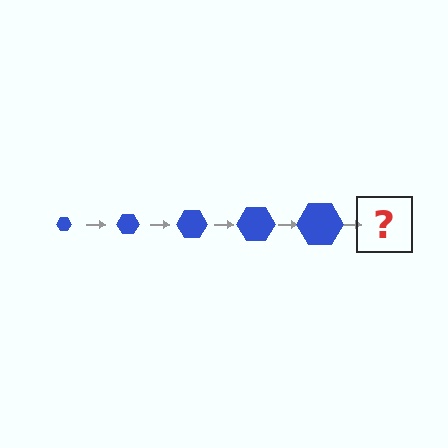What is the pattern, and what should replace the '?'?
The pattern is that the hexagon gets progressively larger each step. The '?' should be a blue hexagon, larger than the previous one.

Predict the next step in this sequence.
The next step is a blue hexagon, larger than the previous one.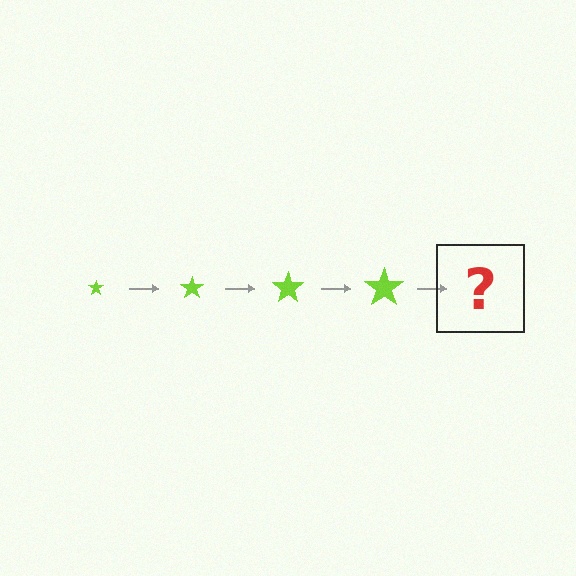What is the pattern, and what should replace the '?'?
The pattern is that the star gets progressively larger each step. The '?' should be a lime star, larger than the previous one.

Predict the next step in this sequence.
The next step is a lime star, larger than the previous one.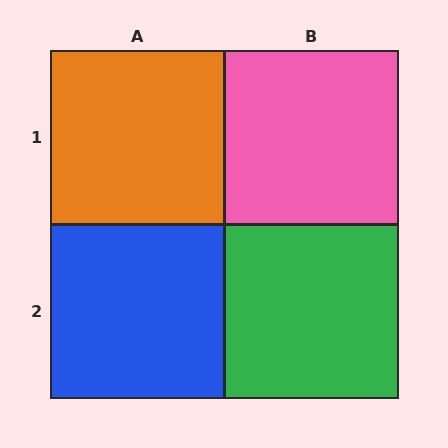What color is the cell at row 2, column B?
Green.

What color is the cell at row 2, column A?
Blue.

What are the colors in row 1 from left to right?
Orange, pink.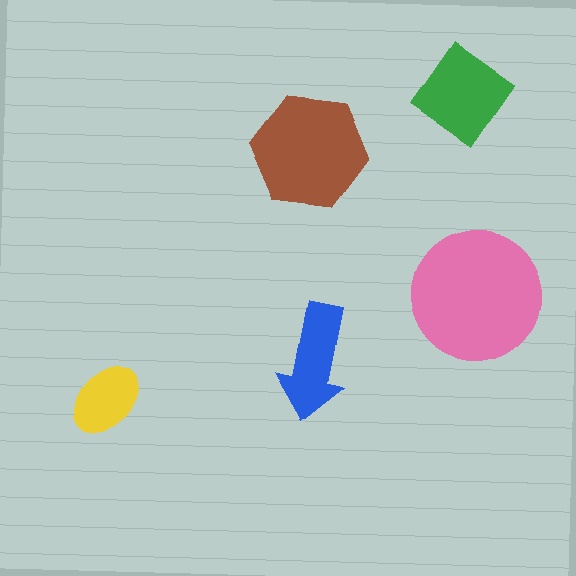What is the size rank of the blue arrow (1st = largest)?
4th.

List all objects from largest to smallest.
The pink circle, the brown hexagon, the green diamond, the blue arrow, the yellow ellipse.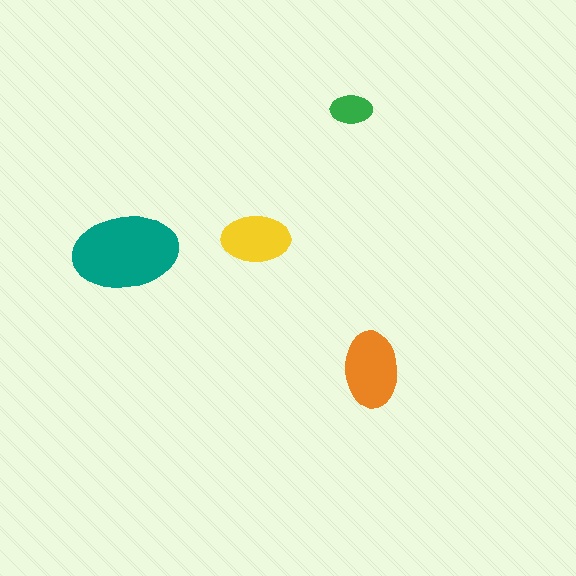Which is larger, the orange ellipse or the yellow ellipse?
The orange one.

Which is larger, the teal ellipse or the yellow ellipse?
The teal one.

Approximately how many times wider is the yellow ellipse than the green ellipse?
About 1.5 times wider.